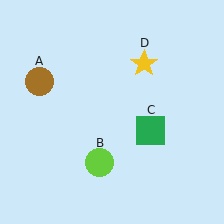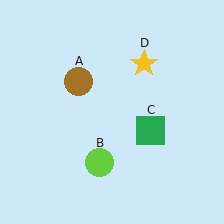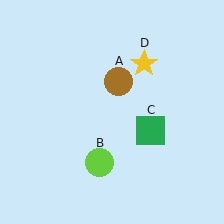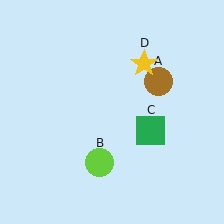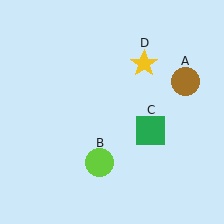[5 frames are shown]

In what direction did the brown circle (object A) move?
The brown circle (object A) moved right.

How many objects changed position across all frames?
1 object changed position: brown circle (object A).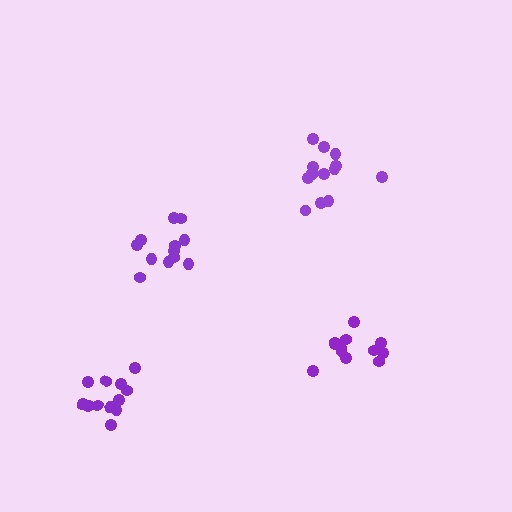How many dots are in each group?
Group 1: 14 dots, Group 2: 13 dots, Group 3: 12 dots, Group 4: 12 dots (51 total).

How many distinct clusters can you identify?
There are 4 distinct clusters.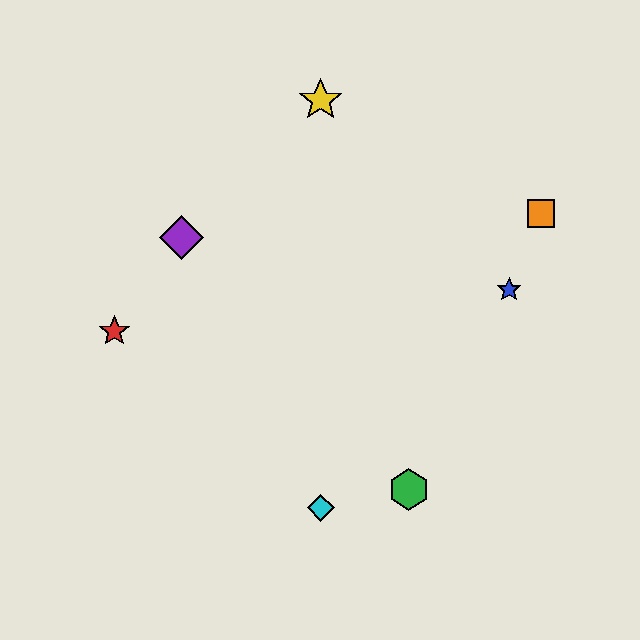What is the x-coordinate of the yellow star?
The yellow star is at x≈321.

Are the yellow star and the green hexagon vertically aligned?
No, the yellow star is at x≈321 and the green hexagon is at x≈409.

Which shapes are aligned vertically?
The yellow star, the cyan diamond are aligned vertically.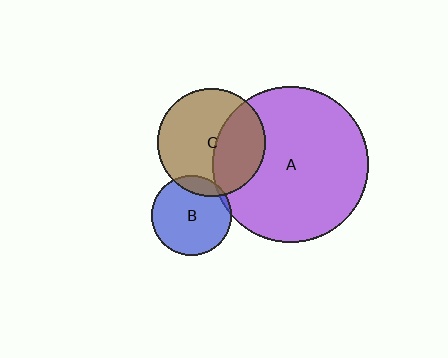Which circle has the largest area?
Circle A (purple).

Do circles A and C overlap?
Yes.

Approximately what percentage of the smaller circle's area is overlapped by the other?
Approximately 40%.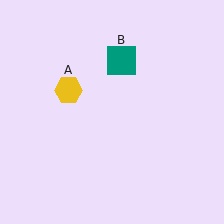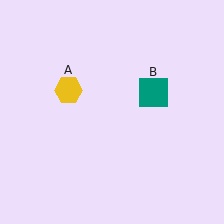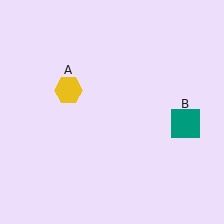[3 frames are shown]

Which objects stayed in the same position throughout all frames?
Yellow hexagon (object A) remained stationary.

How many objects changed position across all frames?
1 object changed position: teal square (object B).